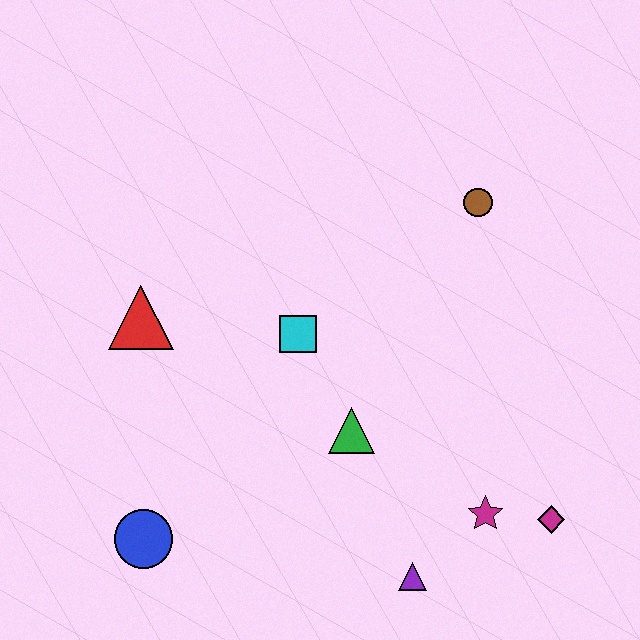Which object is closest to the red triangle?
The cyan square is closest to the red triangle.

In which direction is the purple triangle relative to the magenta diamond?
The purple triangle is to the left of the magenta diamond.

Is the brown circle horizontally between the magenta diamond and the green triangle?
Yes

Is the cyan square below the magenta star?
No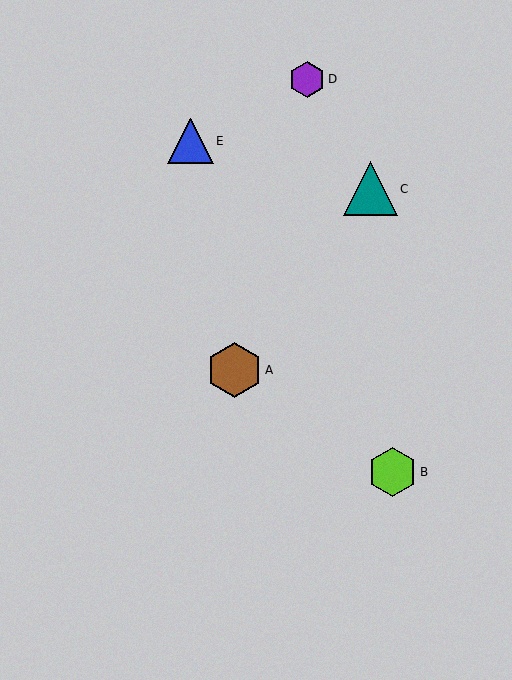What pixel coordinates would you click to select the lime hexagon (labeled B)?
Click at (392, 472) to select the lime hexagon B.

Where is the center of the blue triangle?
The center of the blue triangle is at (191, 141).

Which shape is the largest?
The brown hexagon (labeled A) is the largest.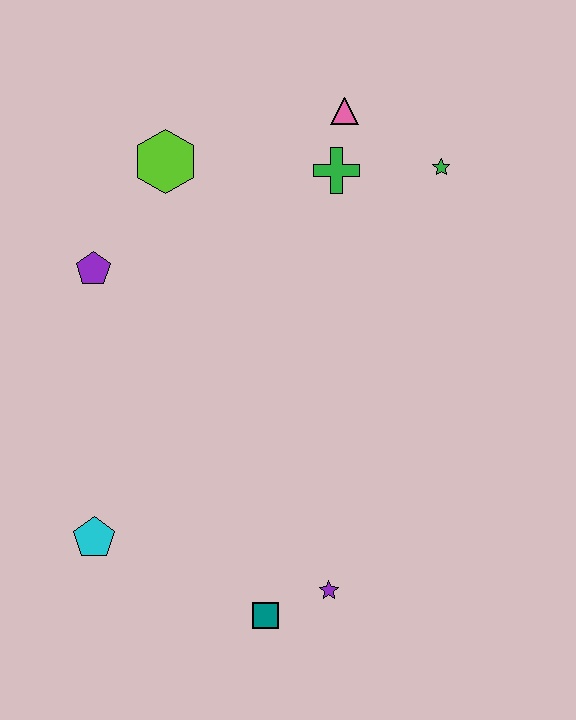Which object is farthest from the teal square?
The pink triangle is farthest from the teal square.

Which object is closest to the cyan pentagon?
The teal square is closest to the cyan pentagon.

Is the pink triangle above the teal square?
Yes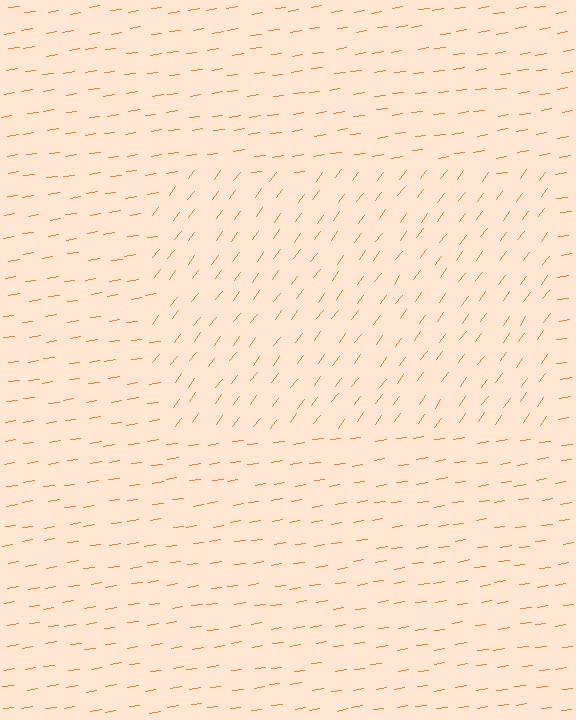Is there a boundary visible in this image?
Yes, there is a texture boundary formed by a change in line orientation.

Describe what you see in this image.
The image is filled with small orange line segments. A rectangle region in the image has lines oriented differently from the surrounding lines, creating a visible texture boundary.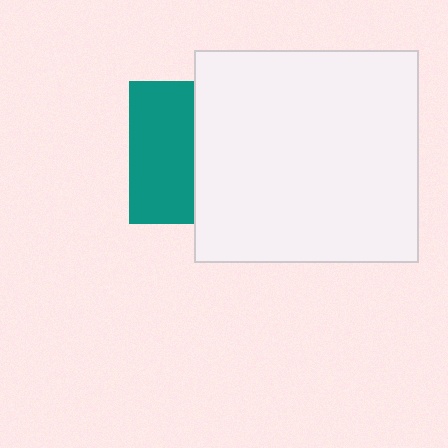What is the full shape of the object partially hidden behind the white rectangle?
The partially hidden object is a teal square.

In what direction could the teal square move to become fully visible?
The teal square could move left. That would shift it out from behind the white rectangle entirely.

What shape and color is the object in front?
The object in front is a white rectangle.